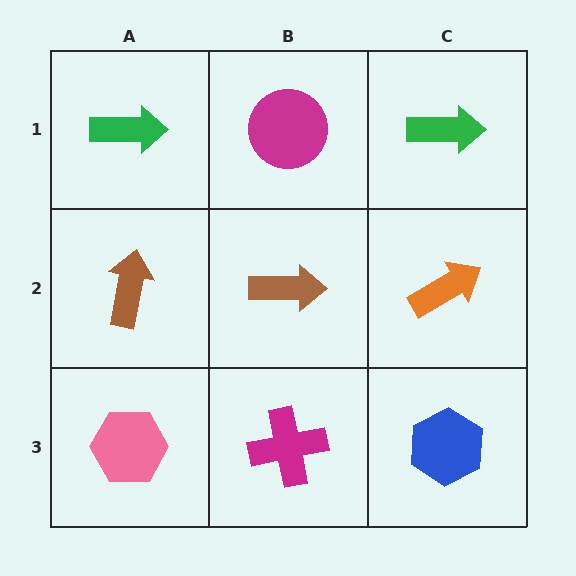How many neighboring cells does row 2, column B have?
4.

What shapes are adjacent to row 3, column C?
An orange arrow (row 2, column C), a magenta cross (row 3, column B).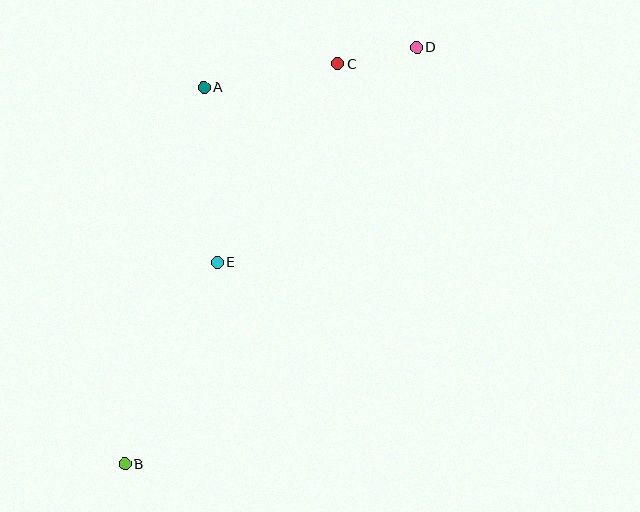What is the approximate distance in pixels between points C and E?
The distance between C and E is approximately 232 pixels.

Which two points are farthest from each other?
Points B and D are farthest from each other.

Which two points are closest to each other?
Points C and D are closest to each other.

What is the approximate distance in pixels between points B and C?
The distance between B and C is approximately 453 pixels.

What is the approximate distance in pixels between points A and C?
The distance between A and C is approximately 136 pixels.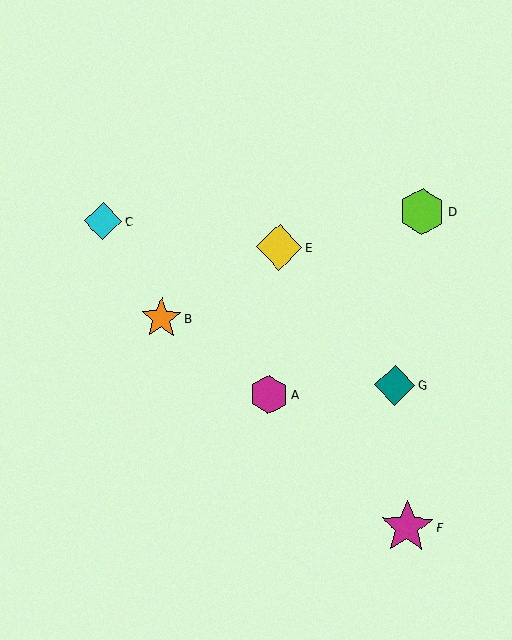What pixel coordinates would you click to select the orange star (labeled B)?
Click at (161, 318) to select the orange star B.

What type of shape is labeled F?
Shape F is a magenta star.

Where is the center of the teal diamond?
The center of the teal diamond is at (395, 385).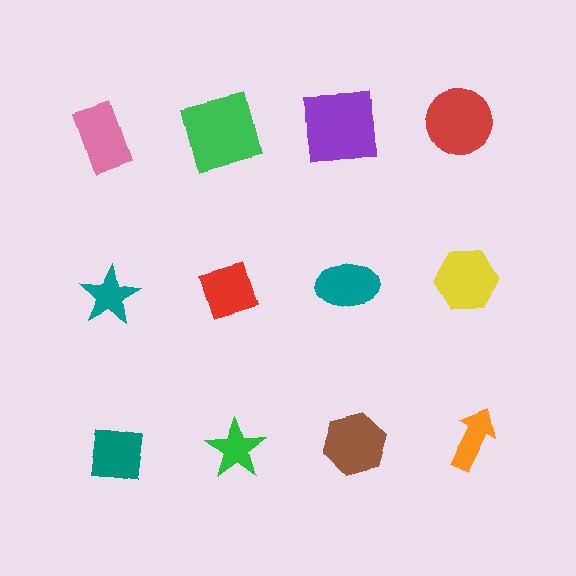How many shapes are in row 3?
4 shapes.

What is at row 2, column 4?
A yellow hexagon.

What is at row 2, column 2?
A red diamond.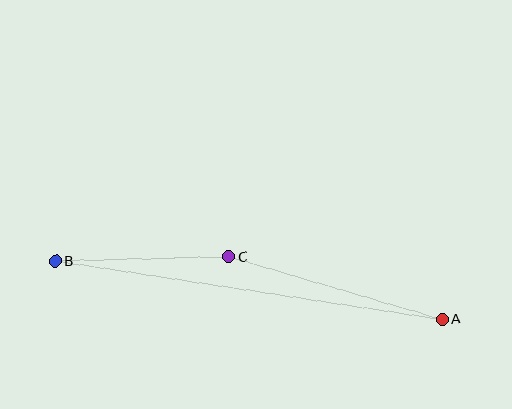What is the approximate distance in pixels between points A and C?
The distance between A and C is approximately 222 pixels.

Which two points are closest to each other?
Points B and C are closest to each other.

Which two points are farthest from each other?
Points A and B are farthest from each other.